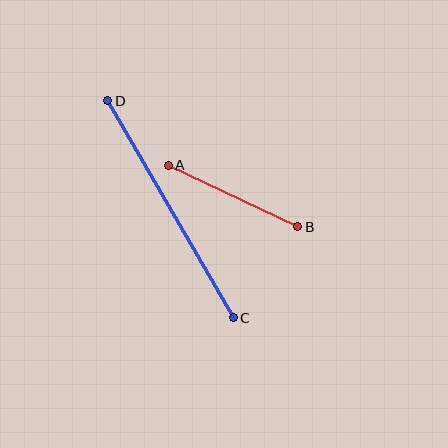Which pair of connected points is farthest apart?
Points C and D are farthest apart.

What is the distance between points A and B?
The distance is approximately 144 pixels.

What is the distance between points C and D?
The distance is approximately 251 pixels.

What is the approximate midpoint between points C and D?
The midpoint is at approximately (171, 209) pixels.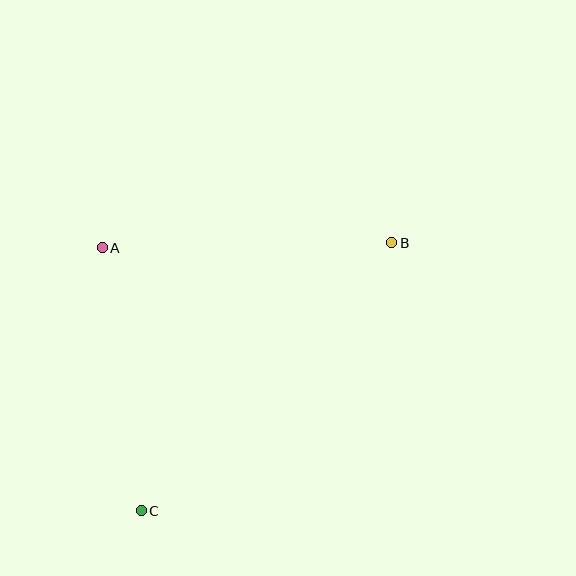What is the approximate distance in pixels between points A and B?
The distance between A and B is approximately 290 pixels.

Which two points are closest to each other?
Points A and C are closest to each other.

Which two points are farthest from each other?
Points B and C are farthest from each other.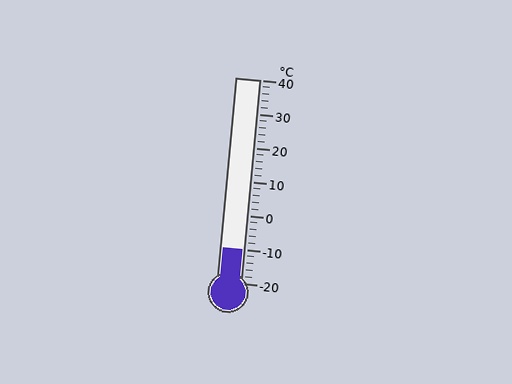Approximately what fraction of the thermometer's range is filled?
The thermometer is filled to approximately 15% of its range.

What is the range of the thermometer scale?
The thermometer scale ranges from -20°C to 40°C.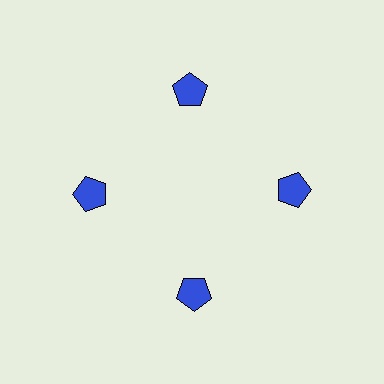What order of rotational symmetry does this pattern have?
This pattern has 4-fold rotational symmetry.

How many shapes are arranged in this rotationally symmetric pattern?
There are 4 shapes, arranged in 4 groups of 1.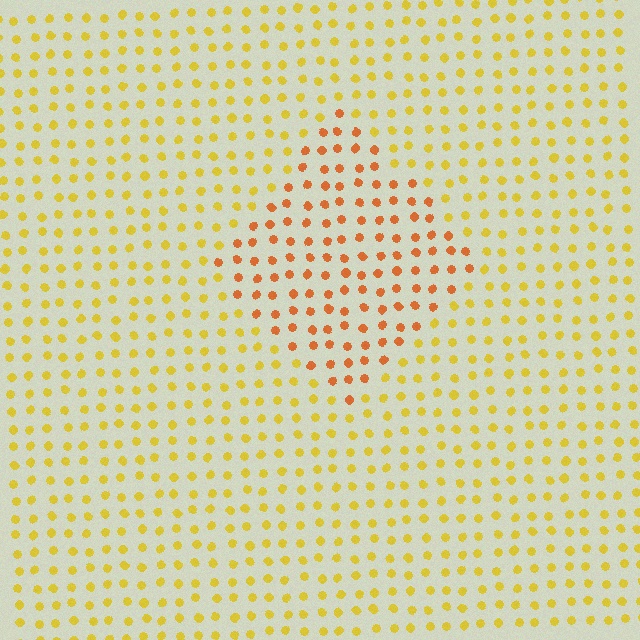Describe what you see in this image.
The image is filled with small yellow elements in a uniform arrangement. A diamond-shaped region is visible where the elements are tinted to a slightly different hue, forming a subtle color boundary.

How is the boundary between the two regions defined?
The boundary is defined purely by a slight shift in hue (about 32 degrees). Spacing, size, and orientation are identical on both sides.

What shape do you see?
I see a diamond.